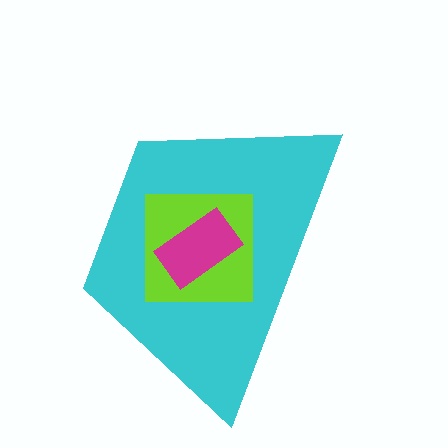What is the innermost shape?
The magenta rectangle.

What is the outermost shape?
The cyan trapezoid.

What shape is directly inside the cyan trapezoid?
The lime square.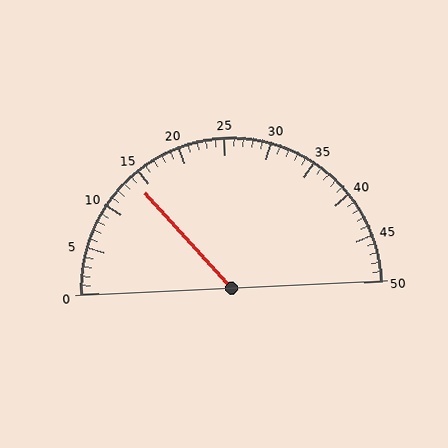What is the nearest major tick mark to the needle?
The nearest major tick mark is 15.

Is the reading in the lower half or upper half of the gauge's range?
The reading is in the lower half of the range (0 to 50).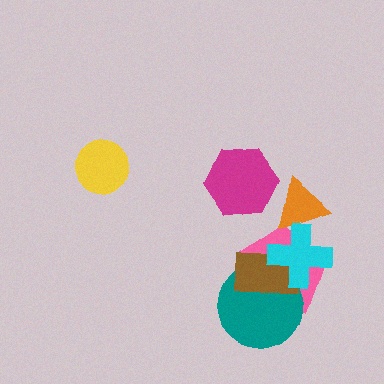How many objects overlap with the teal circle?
3 objects overlap with the teal circle.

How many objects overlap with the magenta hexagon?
0 objects overlap with the magenta hexagon.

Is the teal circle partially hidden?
Yes, it is partially covered by another shape.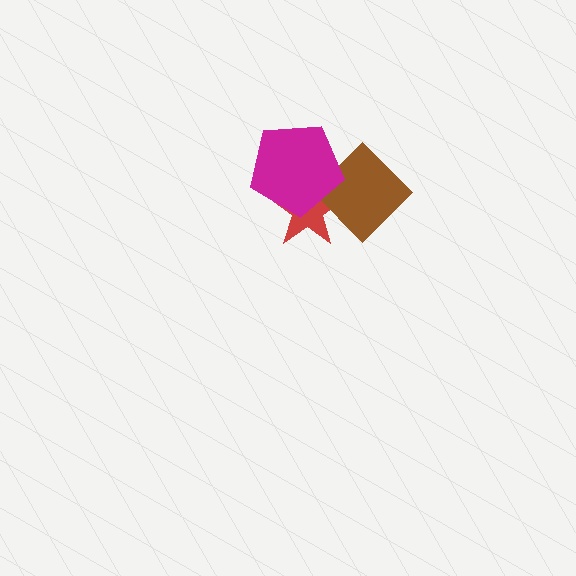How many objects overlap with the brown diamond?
2 objects overlap with the brown diamond.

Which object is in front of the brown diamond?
The magenta pentagon is in front of the brown diamond.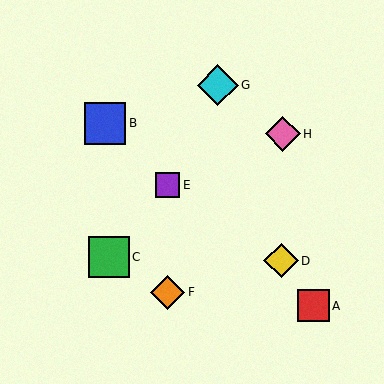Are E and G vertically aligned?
No, E is at x≈167 and G is at x≈218.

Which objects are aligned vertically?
Objects E, F are aligned vertically.